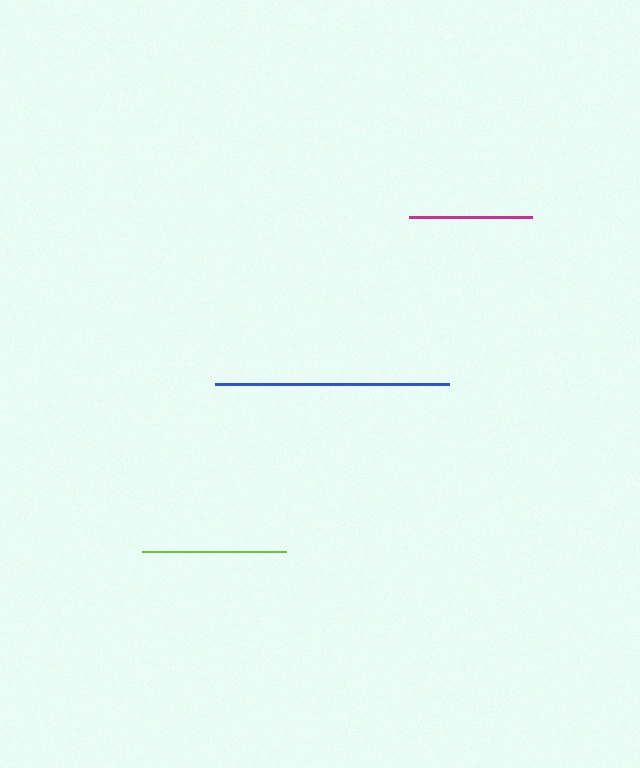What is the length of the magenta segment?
The magenta segment is approximately 122 pixels long.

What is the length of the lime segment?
The lime segment is approximately 143 pixels long.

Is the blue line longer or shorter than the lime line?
The blue line is longer than the lime line.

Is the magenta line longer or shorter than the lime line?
The lime line is longer than the magenta line.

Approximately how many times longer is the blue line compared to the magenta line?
The blue line is approximately 1.9 times the length of the magenta line.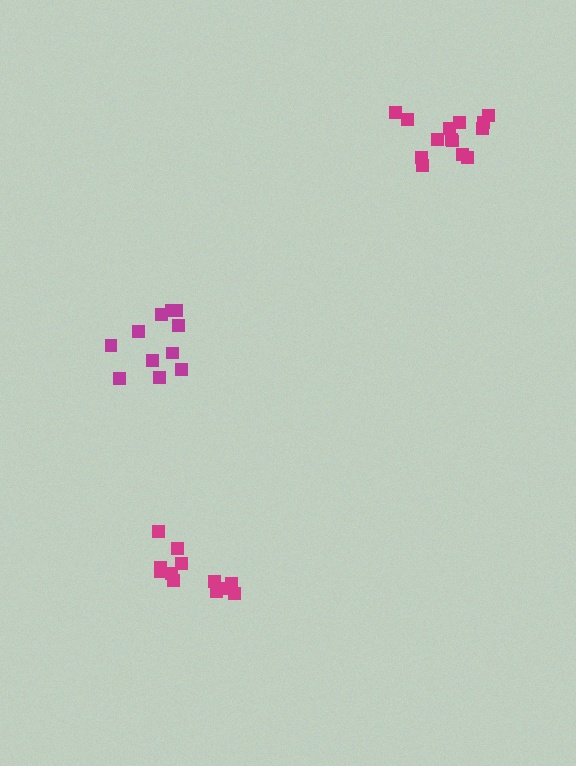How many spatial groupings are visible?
There are 3 spatial groupings.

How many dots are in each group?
Group 1: 12 dots, Group 2: 14 dots, Group 3: 11 dots (37 total).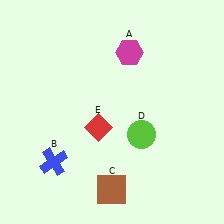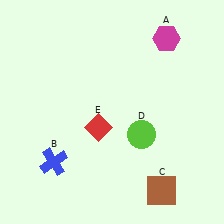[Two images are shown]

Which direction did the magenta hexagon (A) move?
The magenta hexagon (A) moved right.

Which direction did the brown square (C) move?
The brown square (C) moved right.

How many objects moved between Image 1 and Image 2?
2 objects moved between the two images.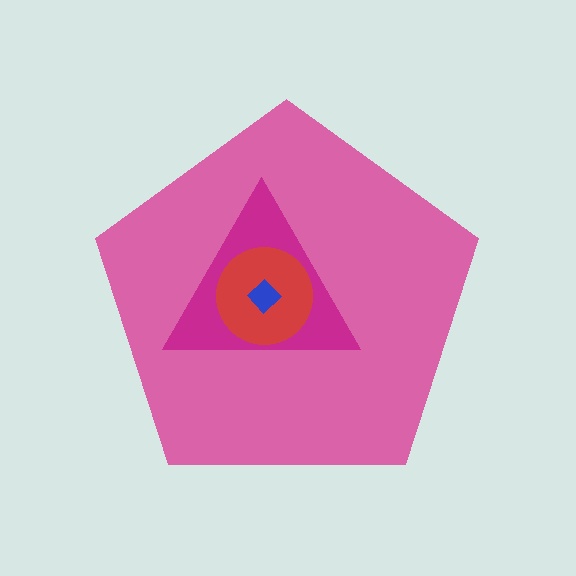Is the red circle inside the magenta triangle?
Yes.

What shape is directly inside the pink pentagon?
The magenta triangle.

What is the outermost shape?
The pink pentagon.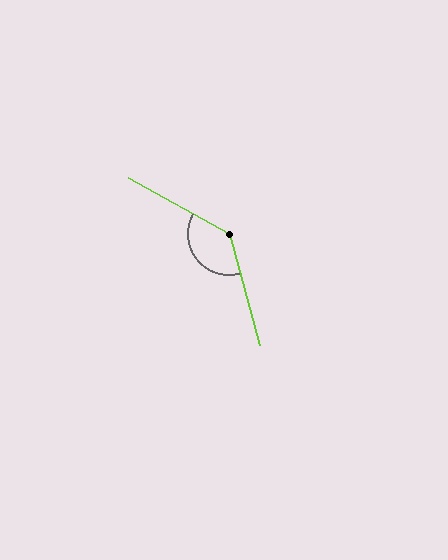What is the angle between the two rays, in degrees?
Approximately 134 degrees.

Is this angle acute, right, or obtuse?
It is obtuse.